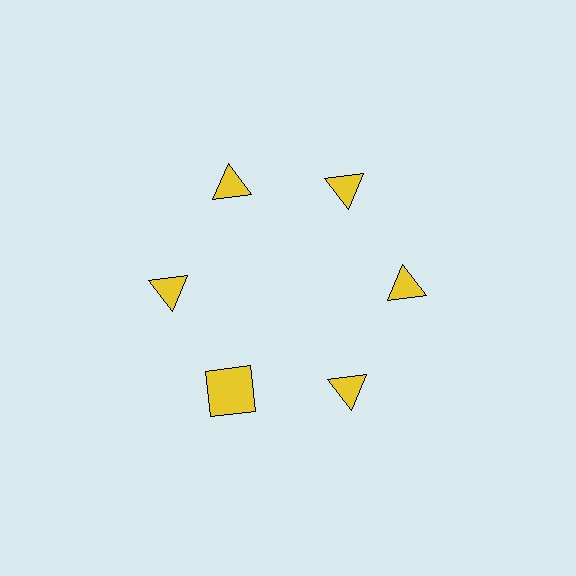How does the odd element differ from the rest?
It has a different shape: square instead of triangle.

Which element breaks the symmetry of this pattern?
The yellow square at roughly the 7 o'clock position breaks the symmetry. All other shapes are yellow triangles.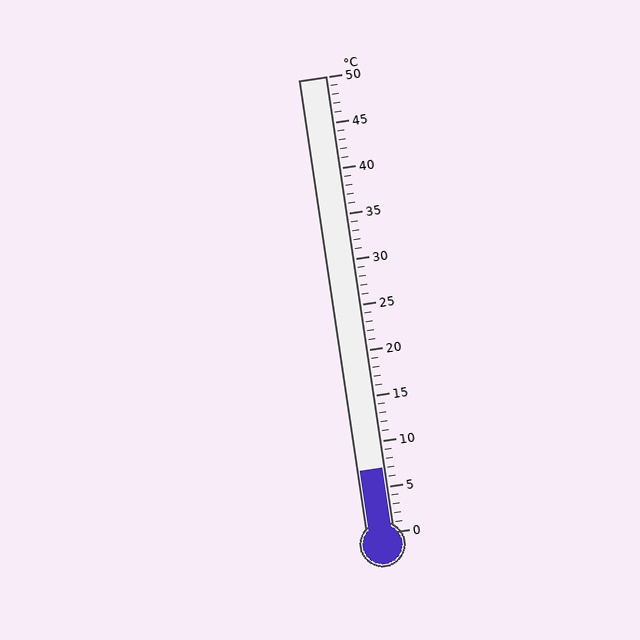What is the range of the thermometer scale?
The thermometer scale ranges from 0°C to 50°C.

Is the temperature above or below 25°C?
The temperature is below 25°C.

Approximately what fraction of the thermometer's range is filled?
The thermometer is filled to approximately 15% of its range.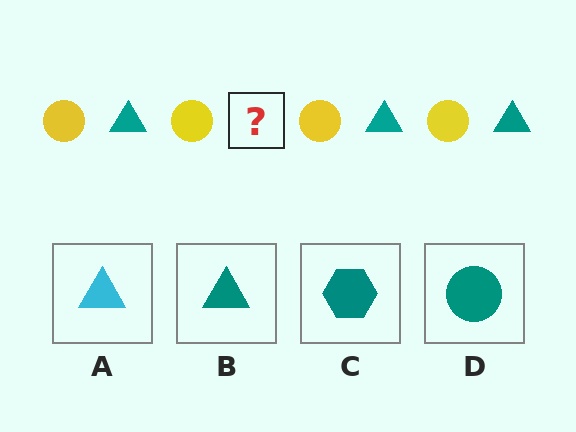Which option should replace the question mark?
Option B.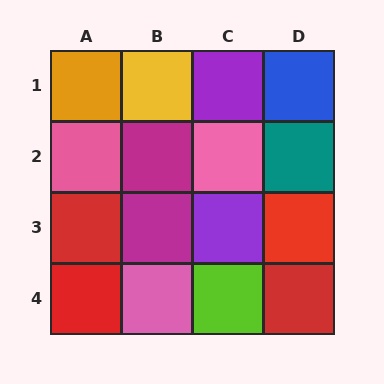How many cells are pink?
3 cells are pink.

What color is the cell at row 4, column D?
Red.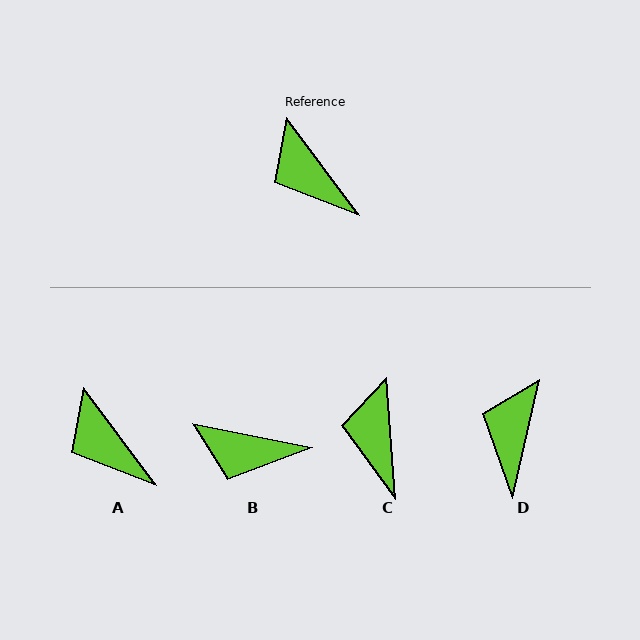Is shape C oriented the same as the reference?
No, it is off by about 33 degrees.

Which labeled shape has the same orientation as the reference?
A.